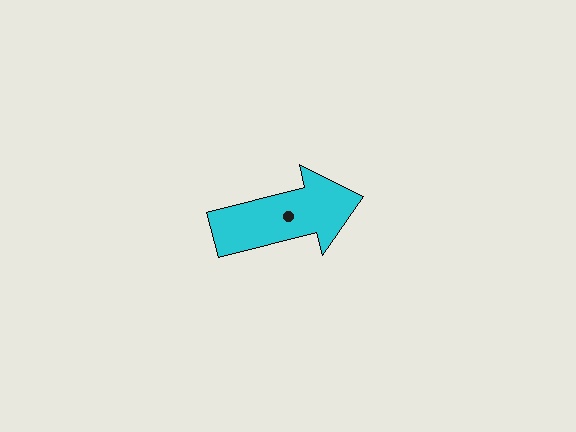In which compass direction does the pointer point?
East.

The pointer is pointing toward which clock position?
Roughly 3 o'clock.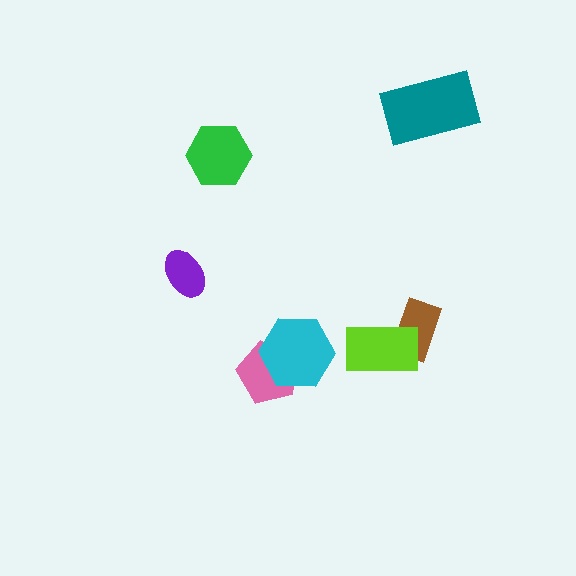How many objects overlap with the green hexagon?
0 objects overlap with the green hexagon.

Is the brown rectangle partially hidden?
Yes, it is partially covered by another shape.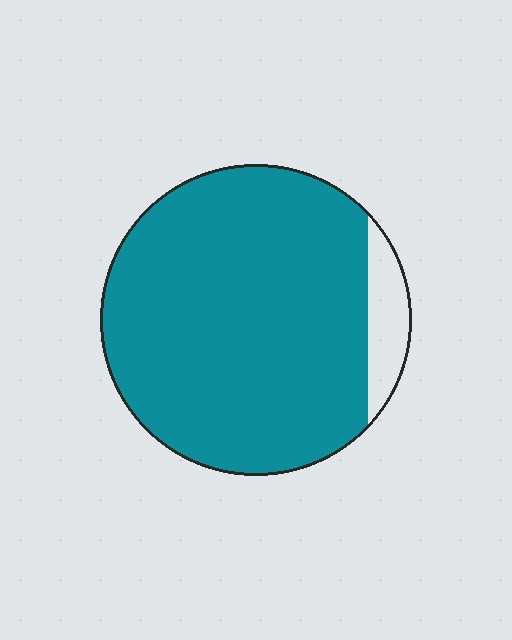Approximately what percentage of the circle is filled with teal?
Approximately 90%.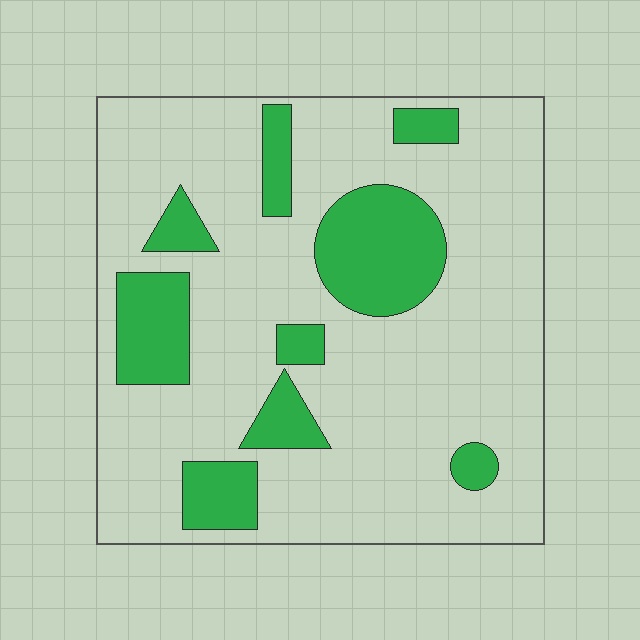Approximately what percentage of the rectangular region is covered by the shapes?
Approximately 20%.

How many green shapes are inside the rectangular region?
9.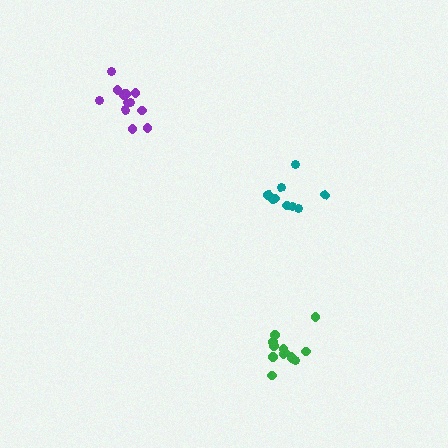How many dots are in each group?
Group 1: 12 dots, Group 2: 9 dots, Group 3: 13 dots (34 total).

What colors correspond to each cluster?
The clusters are colored: purple, teal, green.